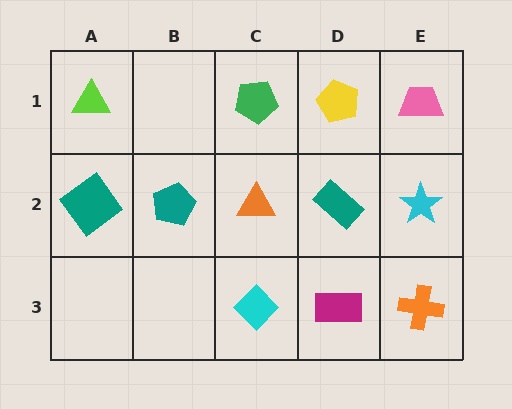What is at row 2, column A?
A teal diamond.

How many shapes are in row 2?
5 shapes.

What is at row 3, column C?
A cyan diamond.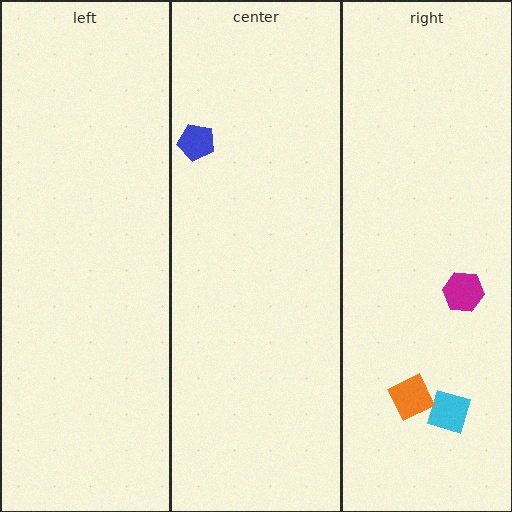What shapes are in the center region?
The blue pentagon.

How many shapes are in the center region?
1.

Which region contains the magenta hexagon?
The right region.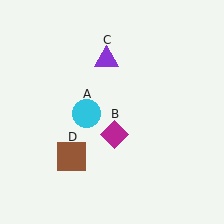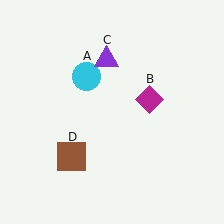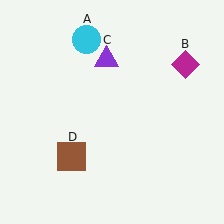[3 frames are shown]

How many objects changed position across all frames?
2 objects changed position: cyan circle (object A), magenta diamond (object B).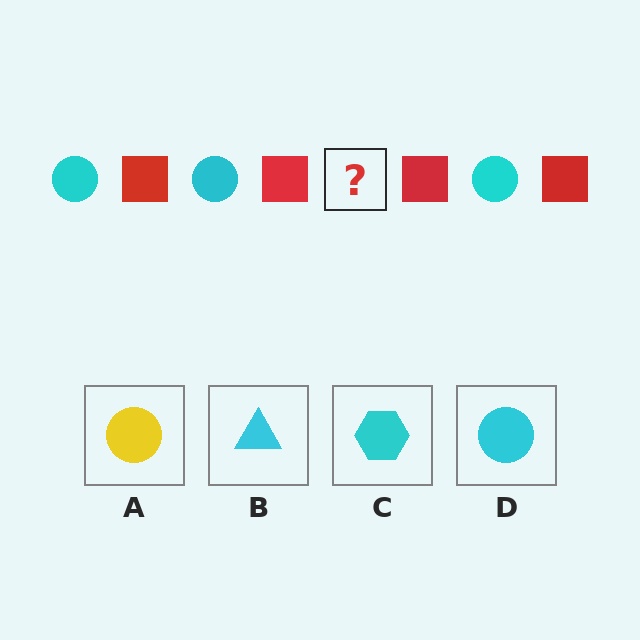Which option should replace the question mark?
Option D.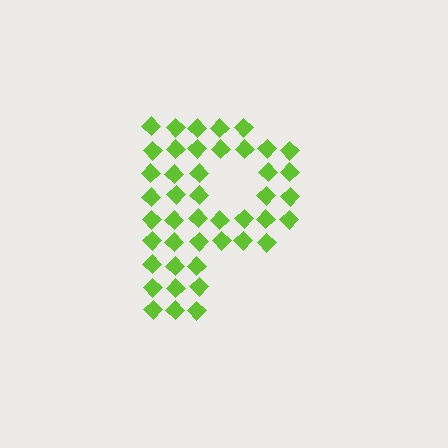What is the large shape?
The large shape is the letter P.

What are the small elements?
The small elements are diamonds.